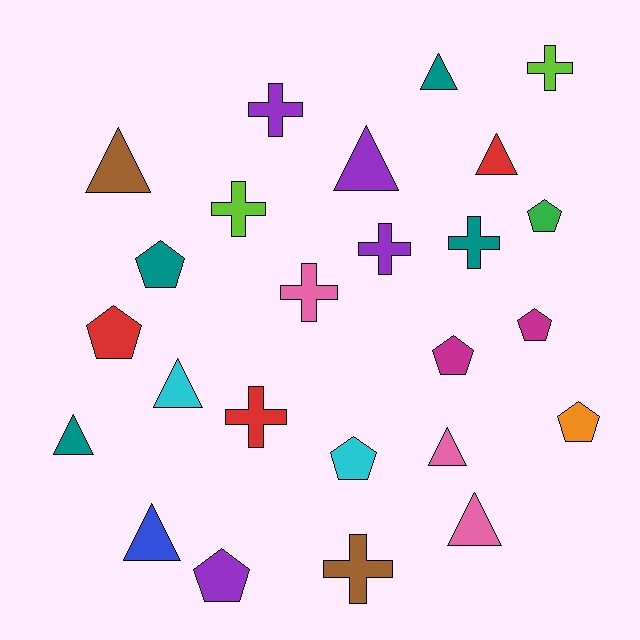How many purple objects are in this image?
There are 4 purple objects.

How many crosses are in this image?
There are 8 crosses.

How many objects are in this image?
There are 25 objects.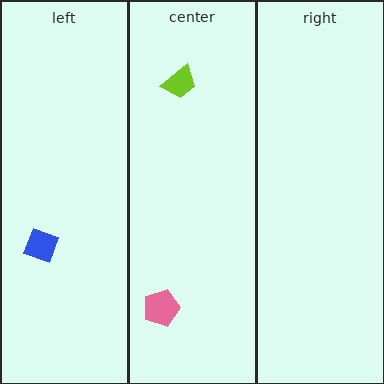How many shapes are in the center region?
2.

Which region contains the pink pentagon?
The center region.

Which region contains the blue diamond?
The left region.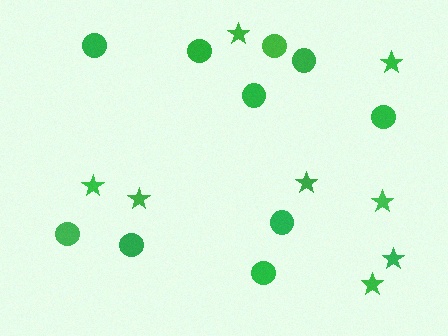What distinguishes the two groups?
There are 2 groups: one group of circles (10) and one group of stars (8).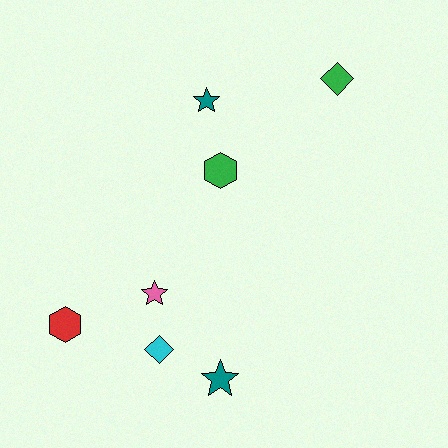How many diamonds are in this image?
There are 2 diamonds.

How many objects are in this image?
There are 7 objects.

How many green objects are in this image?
There are 2 green objects.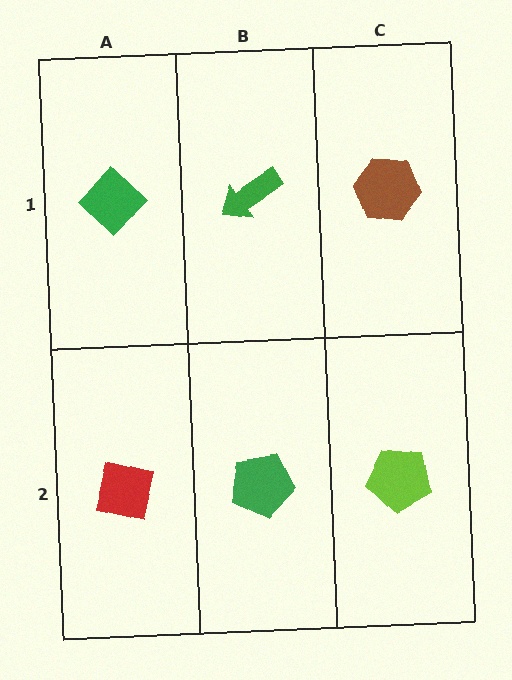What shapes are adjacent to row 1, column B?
A green pentagon (row 2, column B), a green diamond (row 1, column A), a brown hexagon (row 1, column C).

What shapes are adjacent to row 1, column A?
A red square (row 2, column A), a green arrow (row 1, column B).